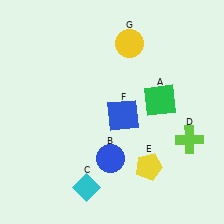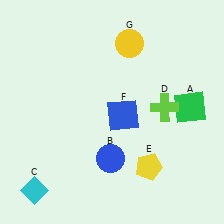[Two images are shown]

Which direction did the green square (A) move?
The green square (A) moved right.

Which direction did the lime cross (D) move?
The lime cross (D) moved up.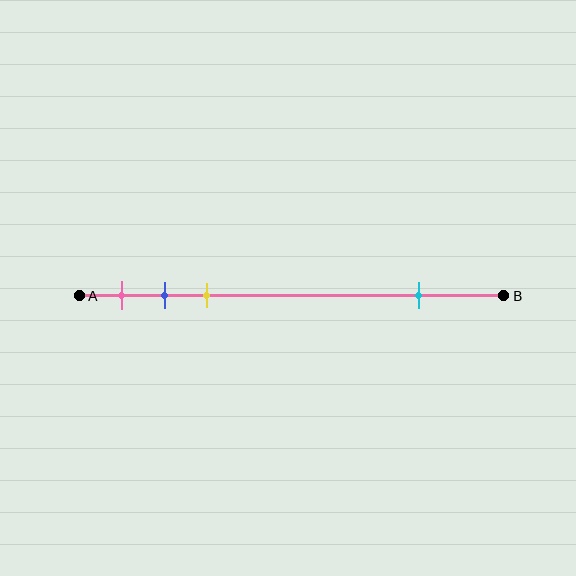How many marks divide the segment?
There are 4 marks dividing the segment.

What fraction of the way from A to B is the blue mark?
The blue mark is approximately 20% (0.2) of the way from A to B.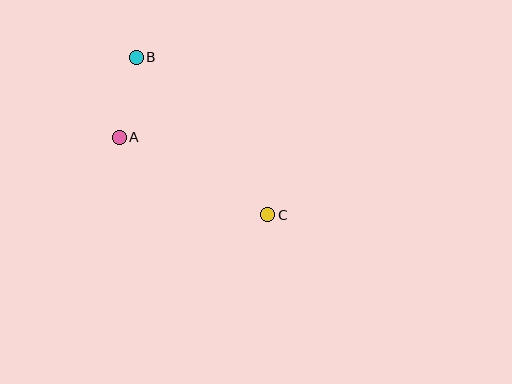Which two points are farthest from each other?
Points B and C are farthest from each other.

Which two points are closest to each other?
Points A and B are closest to each other.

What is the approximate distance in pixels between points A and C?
The distance between A and C is approximately 168 pixels.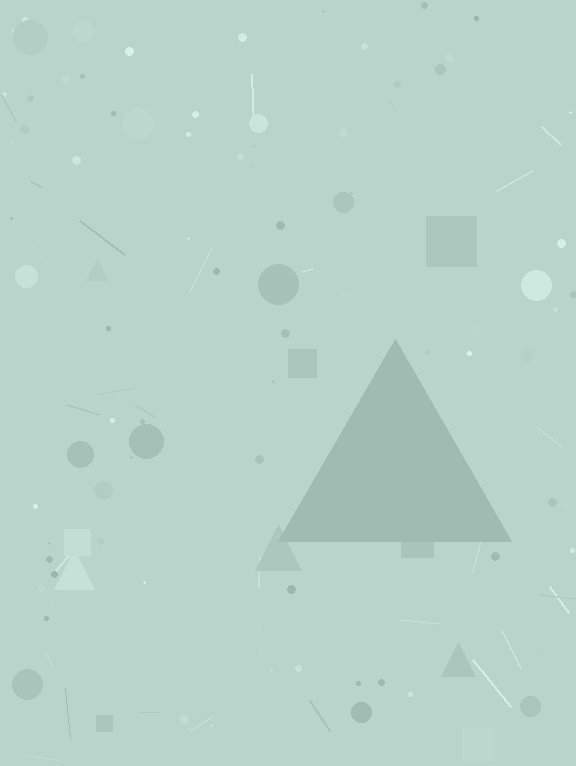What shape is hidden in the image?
A triangle is hidden in the image.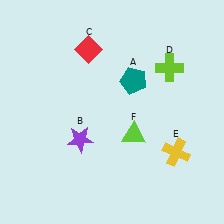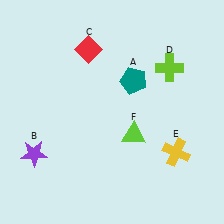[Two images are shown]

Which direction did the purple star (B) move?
The purple star (B) moved left.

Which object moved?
The purple star (B) moved left.